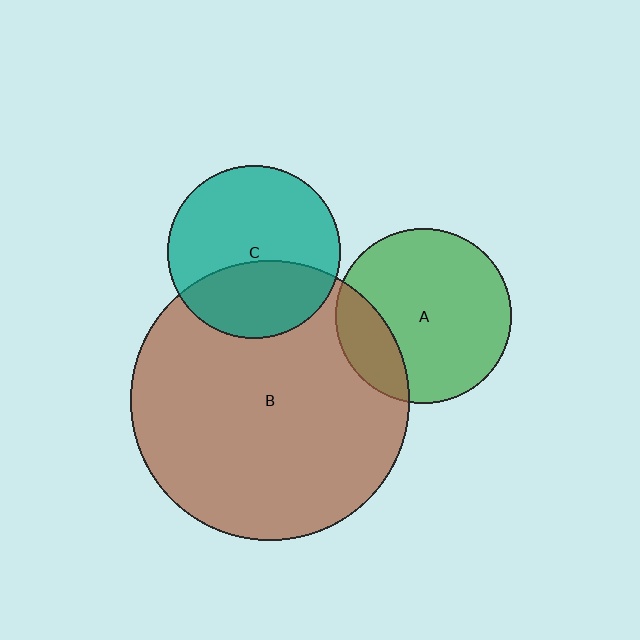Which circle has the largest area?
Circle B (brown).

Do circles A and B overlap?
Yes.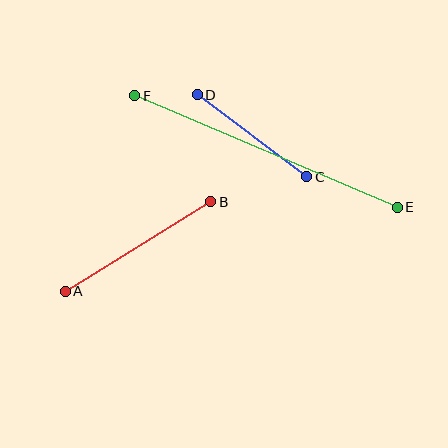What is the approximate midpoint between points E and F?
The midpoint is at approximately (266, 151) pixels.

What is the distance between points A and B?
The distance is approximately 171 pixels.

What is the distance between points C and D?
The distance is approximately 137 pixels.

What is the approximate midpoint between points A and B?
The midpoint is at approximately (138, 247) pixels.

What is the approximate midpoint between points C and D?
The midpoint is at approximately (252, 136) pixels.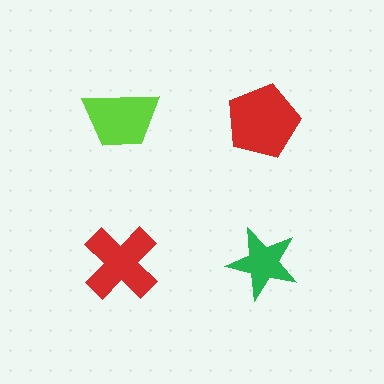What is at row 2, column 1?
A red cross.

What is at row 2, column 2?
A green star.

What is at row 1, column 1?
A lime trapezoid.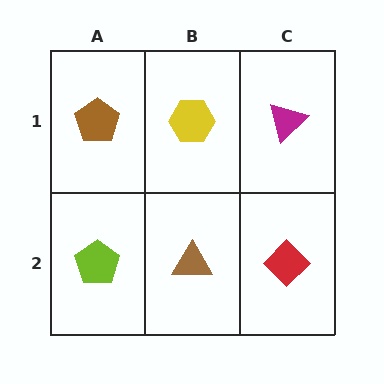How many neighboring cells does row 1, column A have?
2.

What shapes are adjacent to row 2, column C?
A magenta triangle (row 1, column C), a brown triangle (row 2, column B).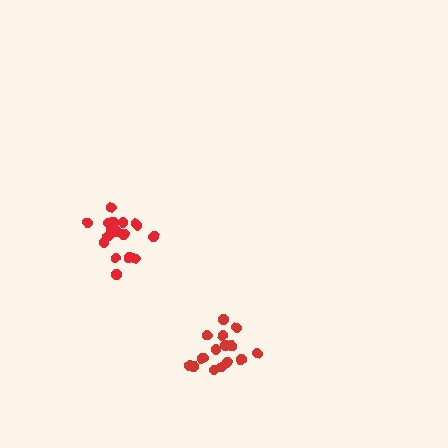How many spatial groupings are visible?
There are 2 spatial groupings.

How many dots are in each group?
Group 1: 19 dots, Group 2: 16 dots (35 total).